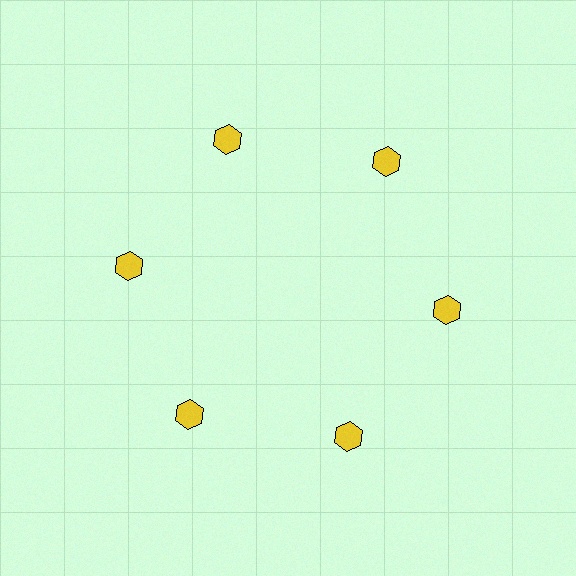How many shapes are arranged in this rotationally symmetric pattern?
There are 6 shapes, arranged in 6 groups of 1.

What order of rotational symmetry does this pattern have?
This pattern has 6-fold rotational symmetry.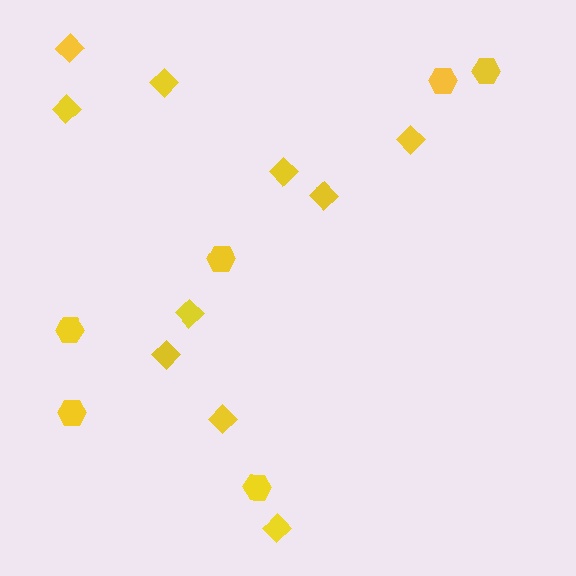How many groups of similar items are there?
There are 2 groups: one group of diamonds (10) and one group of hexagons (6).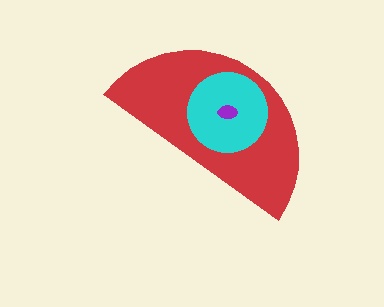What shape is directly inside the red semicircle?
The cyan circle.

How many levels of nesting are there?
3.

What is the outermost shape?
The red semicircle.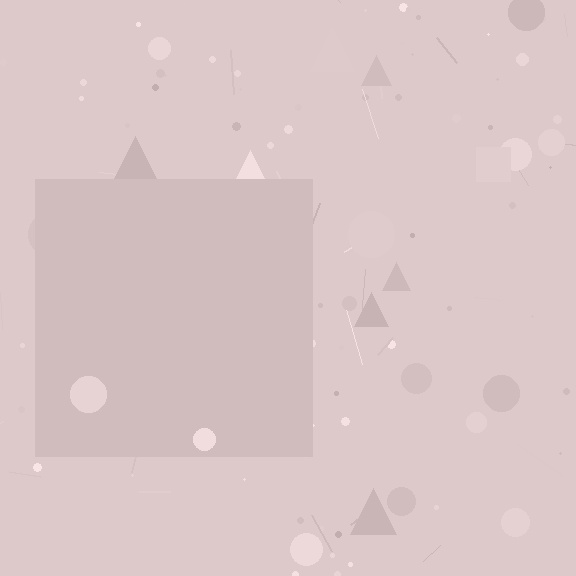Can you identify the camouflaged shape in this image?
The camouflaged shape is a square.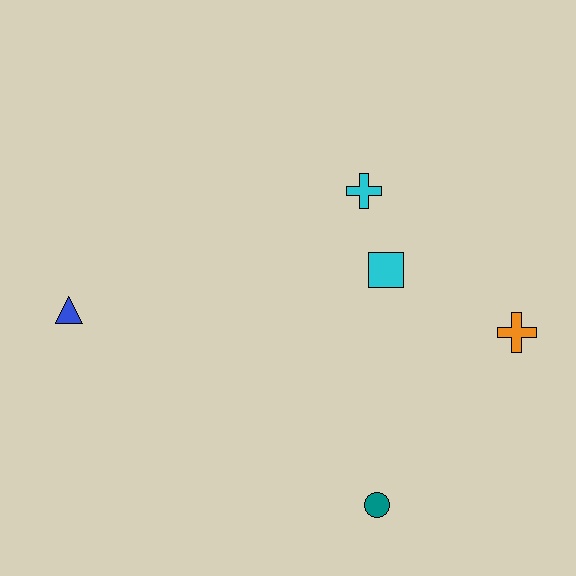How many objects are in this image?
There are 5 objects.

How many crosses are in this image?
There are 2 crosses.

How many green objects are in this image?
There are no green objects.